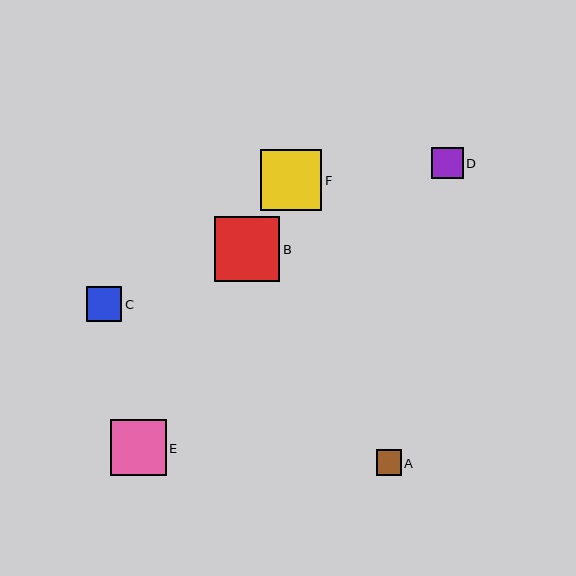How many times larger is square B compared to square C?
Square B is approximately 1.8 times the size of square C.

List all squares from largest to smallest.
From largest to smallest: B, F, E, C, D, A.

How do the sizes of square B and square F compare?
Square B and square F are approximately the same size.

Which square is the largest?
Square B is the largest with a size of approximately 65 pixels.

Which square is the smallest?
Square A is the smallest with a size of approximately 25 pixels.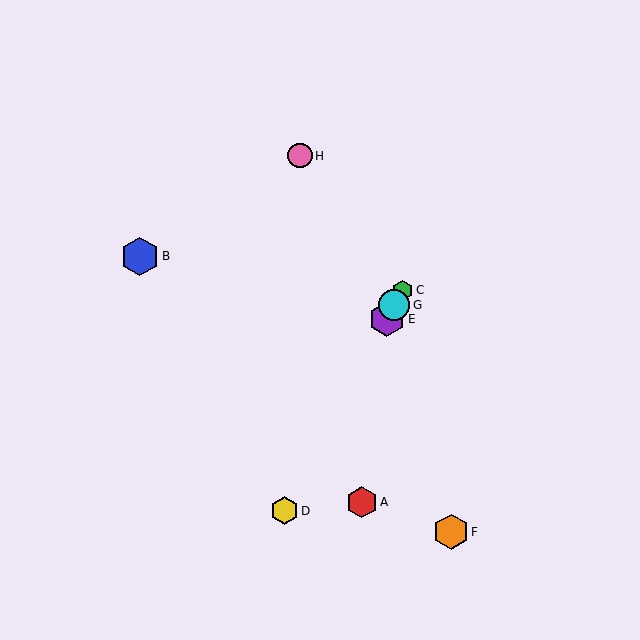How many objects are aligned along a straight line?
4 objects (C, D, E, G) are aligned along a straight line.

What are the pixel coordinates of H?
Object H is at (300, 156).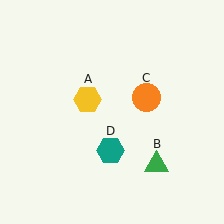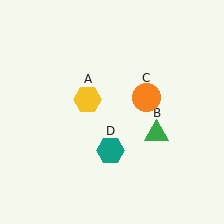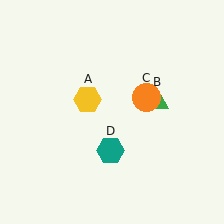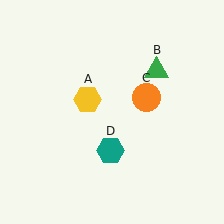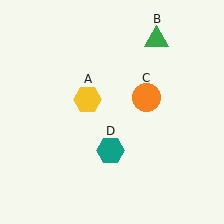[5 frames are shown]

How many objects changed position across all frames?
1 object changed position: green triangle (object B).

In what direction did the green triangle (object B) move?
The green triangle (object B) moved up.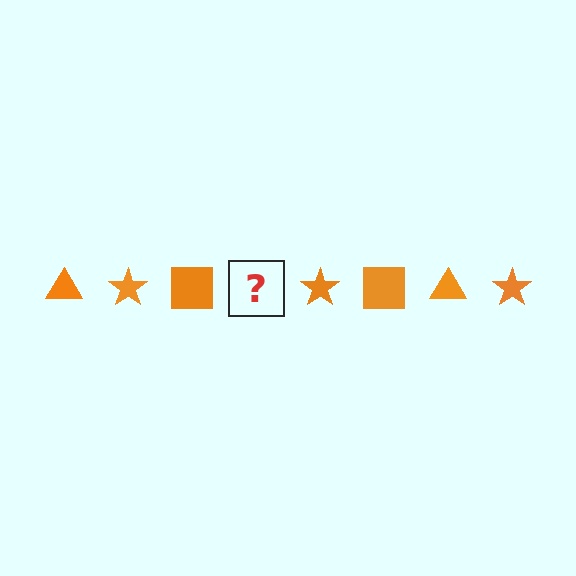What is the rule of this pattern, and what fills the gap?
The rule is that the pattern cycles through triangle, star, square shapes in orange. The gap should be filled with an orange triangle.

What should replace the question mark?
The question mark should be replaced with an orange triangle.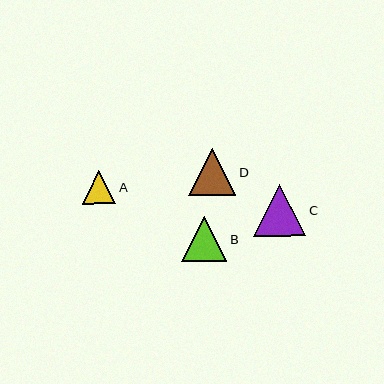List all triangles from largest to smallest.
From largest to smallest: C, D, B, A.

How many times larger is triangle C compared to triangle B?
Triangle C is approximately 1.2 times the size of triangle B.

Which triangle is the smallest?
Triangle A is the smallest with a size of approximately 34 pixels.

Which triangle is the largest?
Triangle C is the largest with a size of approximately 52 pixels.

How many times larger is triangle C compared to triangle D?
Triangle C is approximately 1.1 times the size of triangle D.